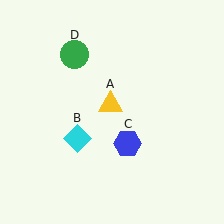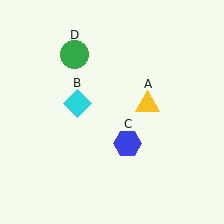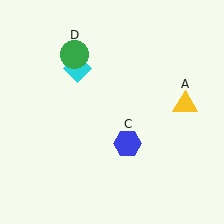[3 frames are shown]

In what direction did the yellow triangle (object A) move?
The yellow triangle (object A) moved right.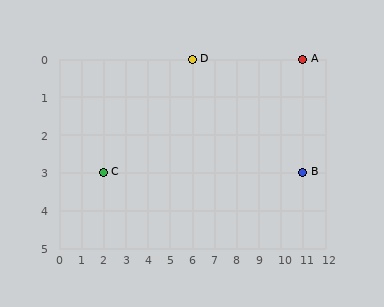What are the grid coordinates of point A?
Point A is at grid coordinates (11, 0).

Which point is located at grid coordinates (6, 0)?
Point D is at (6, 0).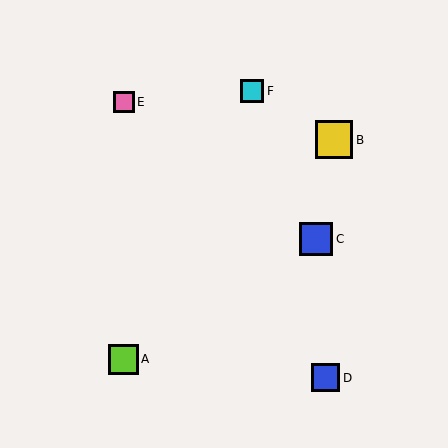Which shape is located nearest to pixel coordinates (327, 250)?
The blue square (labeled C) at (316, 239) is nearest to that location.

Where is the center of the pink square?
The center of the pink square is at (124, 102).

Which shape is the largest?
The yellow square (labeled B) is the largest.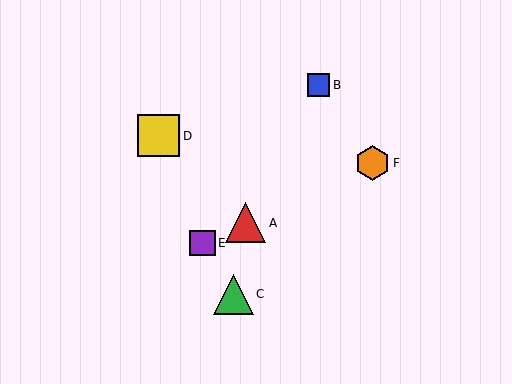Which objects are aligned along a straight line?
Objects A, E, F are aligned along a straight line.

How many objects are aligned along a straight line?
3 objects (A, E, F) are aligned along a straight line.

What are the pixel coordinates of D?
Object D is at (159, 136).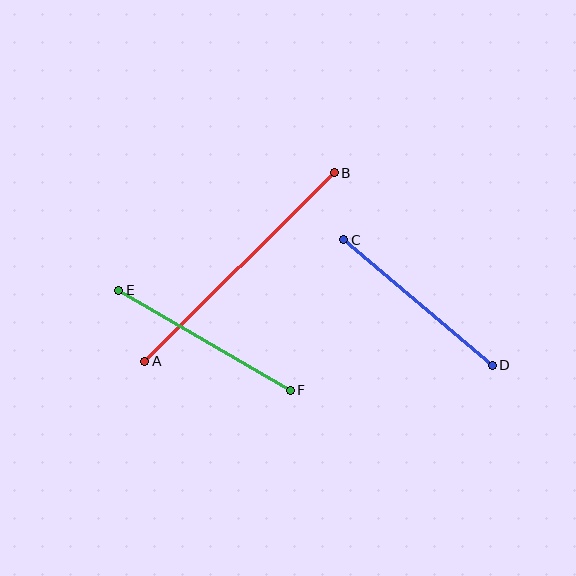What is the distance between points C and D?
The distance is approximately 194 pixels.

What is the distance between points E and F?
The distance is approximately 198 pixels.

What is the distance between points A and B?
The distance is approximately 267 pixels.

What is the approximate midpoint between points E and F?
The midpoint is at approximately (205, 340) pixels.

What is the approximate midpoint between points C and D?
The midpoint is at approximately (418, 302) pixels.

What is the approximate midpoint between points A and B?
The midpoint is at approximately (240, 267) pixels.